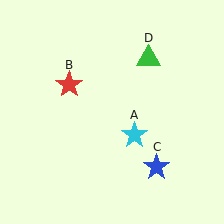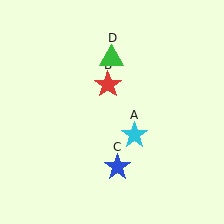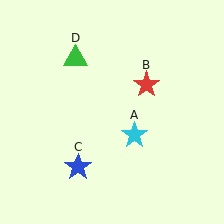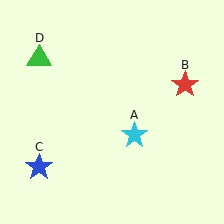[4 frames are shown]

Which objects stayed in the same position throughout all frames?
Cyan star (object A) remained stationary.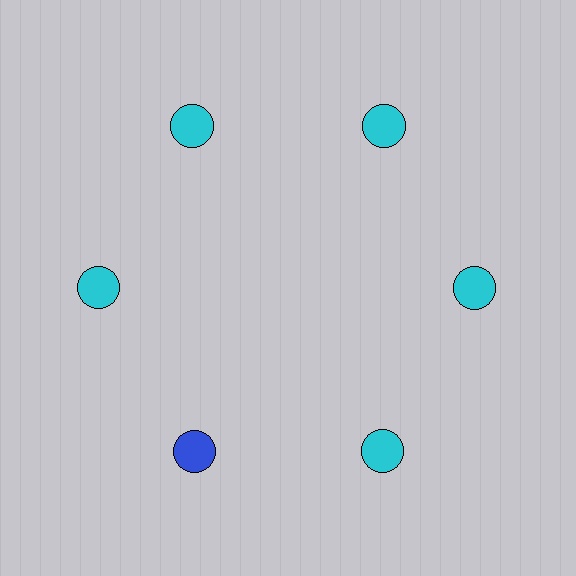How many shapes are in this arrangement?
There are 6 shapes arranged in a ring pattern.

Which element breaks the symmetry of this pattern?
The blue circle at roughly the 7 o'clock position breaks the symmetry. All other shapes are cyan circles.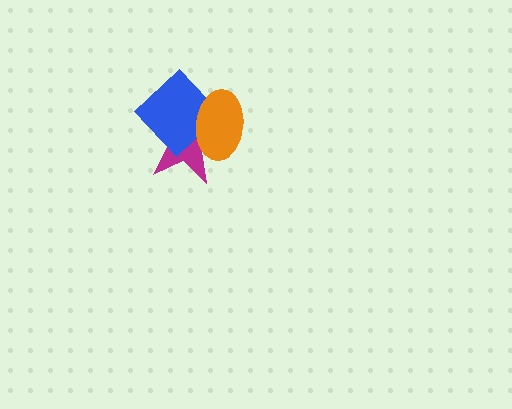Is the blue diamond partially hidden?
Yes, it is partially covered by another shape.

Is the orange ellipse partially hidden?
No, no other shape covers it.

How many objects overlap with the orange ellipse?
2 objects overlap with the orange ellipse.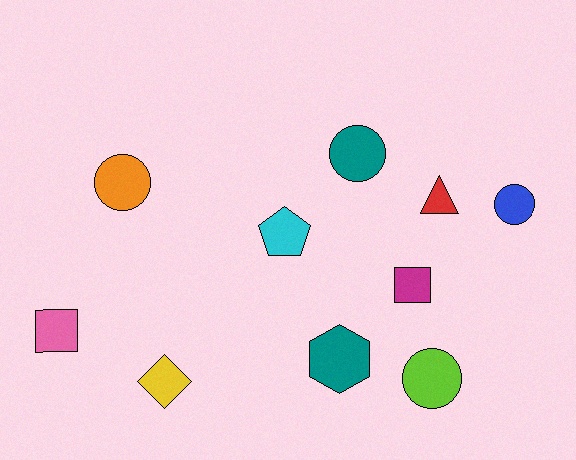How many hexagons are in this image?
There is 1 hexagon.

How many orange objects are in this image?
There is 1 orange object.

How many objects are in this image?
There are 10 objects.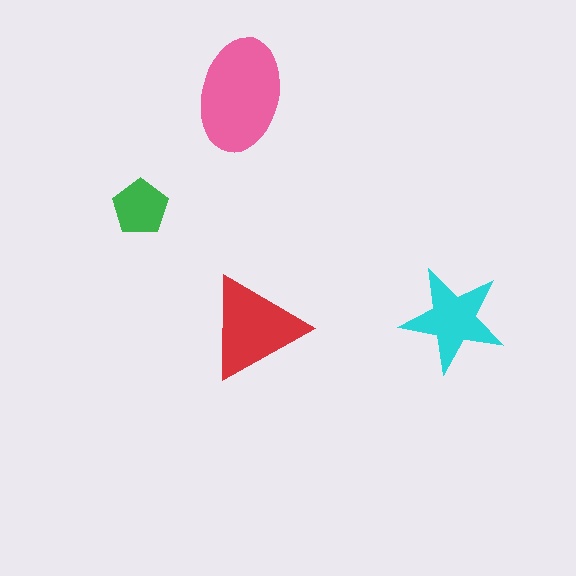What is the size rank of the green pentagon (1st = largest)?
4th.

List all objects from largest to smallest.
The pink ellipse, the red triangle, the cyan star, the green pentagon.